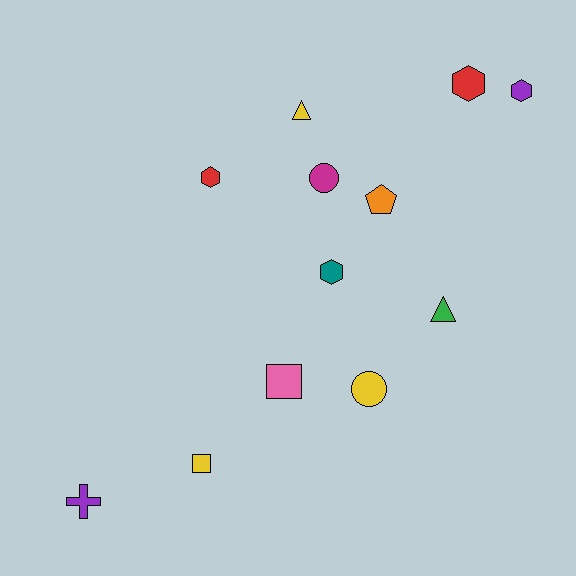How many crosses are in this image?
There is 1 cross.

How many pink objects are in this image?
There is 1 pink object.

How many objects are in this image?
There are 12 objects.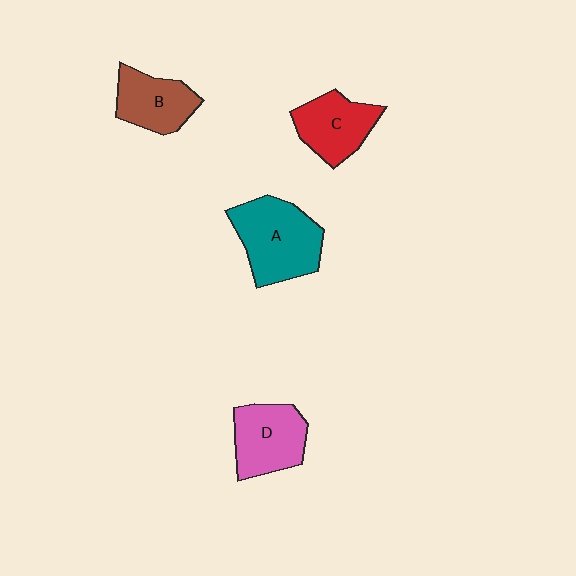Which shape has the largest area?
Shape A (teal).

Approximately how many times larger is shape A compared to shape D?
Approximately 1.3 times.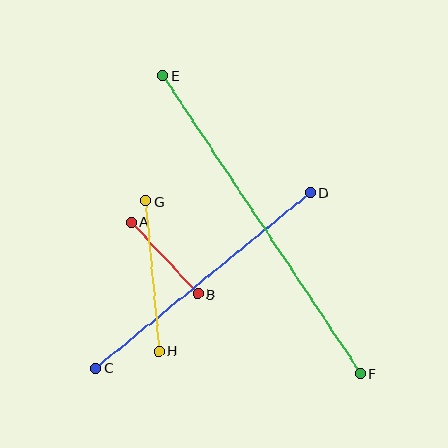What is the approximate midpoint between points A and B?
The midpoint is at approximately (165, 258) pixels.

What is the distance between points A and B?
The distance is approximately 98 pixels.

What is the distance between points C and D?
The distance is approximately 277 pixels.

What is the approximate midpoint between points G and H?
The midpoint is at approximately (152, 276) pixels.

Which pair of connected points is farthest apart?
Points E and F are farthest apart.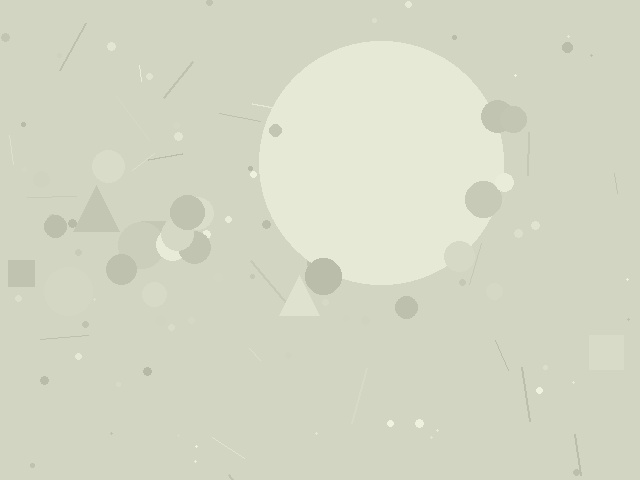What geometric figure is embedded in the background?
A circle is embedded in the background.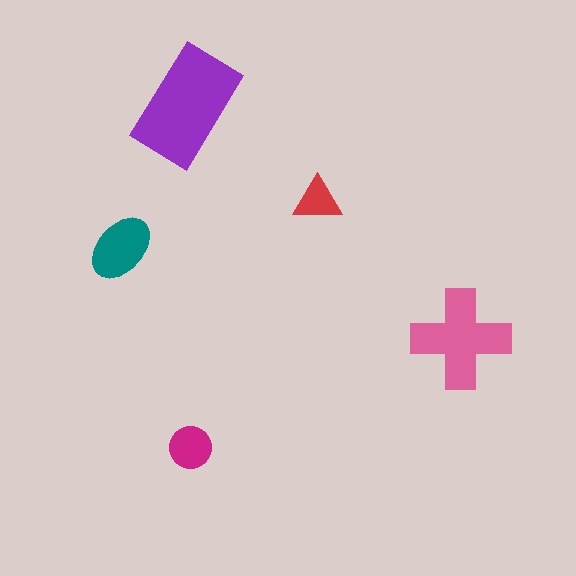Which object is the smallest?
The red triangle.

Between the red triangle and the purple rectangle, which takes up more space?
The purple rectangle.